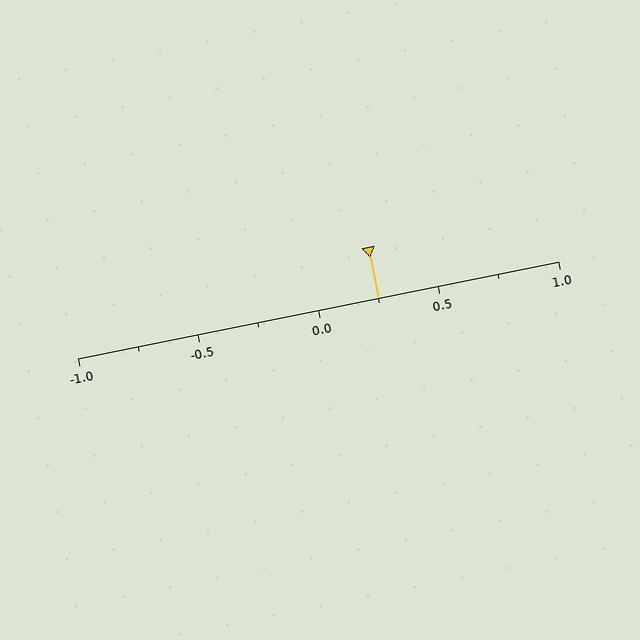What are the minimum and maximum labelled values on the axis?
The axis runs from -1.0 to 1.0.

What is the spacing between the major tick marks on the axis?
The major ticks are spaced 0.5 apart.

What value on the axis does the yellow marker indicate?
The marker indicates approximately 0.25.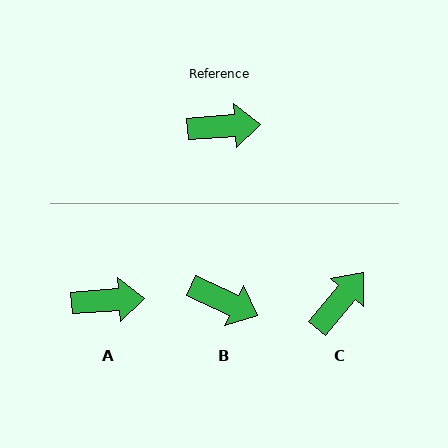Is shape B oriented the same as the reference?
No, it is off by about 29 degrees.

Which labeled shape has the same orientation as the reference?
A.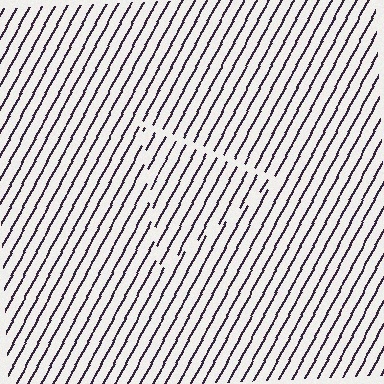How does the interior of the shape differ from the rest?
The interior of the shape contains the same grating, shifted by half a period — the contour is defined by the phase discontinuity where line-ends from the inner and outer gratings abut.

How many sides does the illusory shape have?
3 sides — the line-ends trace a triangle.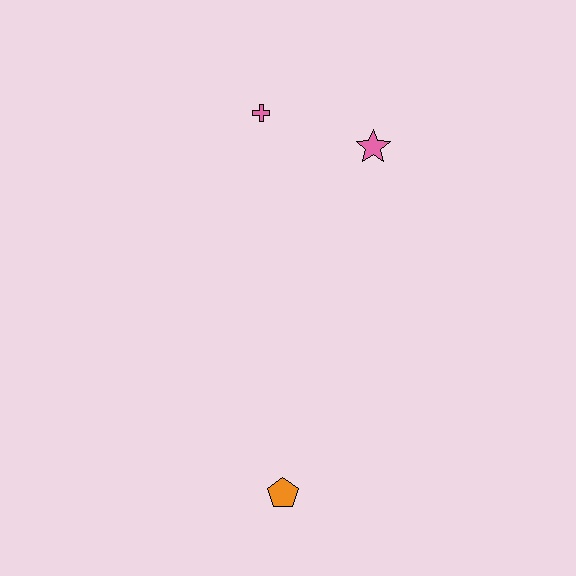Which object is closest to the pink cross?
The pink star is closest to the pink cross.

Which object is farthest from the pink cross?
The orange pentagon is farthest from the pink cross.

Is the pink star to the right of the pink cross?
Yes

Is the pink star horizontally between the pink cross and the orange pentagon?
No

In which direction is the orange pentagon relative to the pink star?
The orange pentagon is below the pink star.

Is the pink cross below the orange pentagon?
No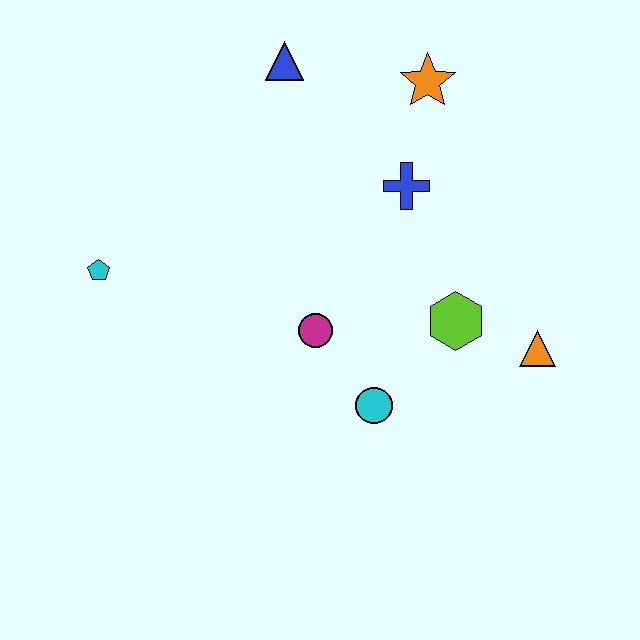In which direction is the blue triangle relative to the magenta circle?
The blue triangle is above the magenta circle.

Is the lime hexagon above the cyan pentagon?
No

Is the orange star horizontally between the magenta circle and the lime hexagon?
Yes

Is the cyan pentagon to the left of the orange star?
Yes